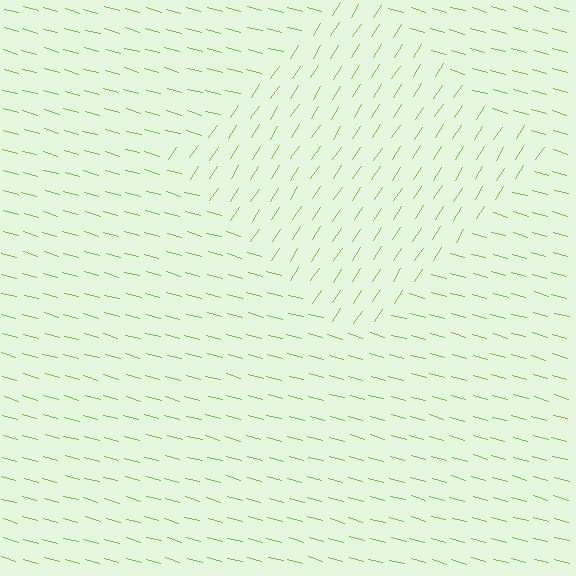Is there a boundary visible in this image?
Yes, there is a texture boundary formed by a change in line orientation.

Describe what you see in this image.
The image is filled with small lime line segments. A diamond region in the image has lines oriented differently from the surrounding lines, creating a visible texture boundary.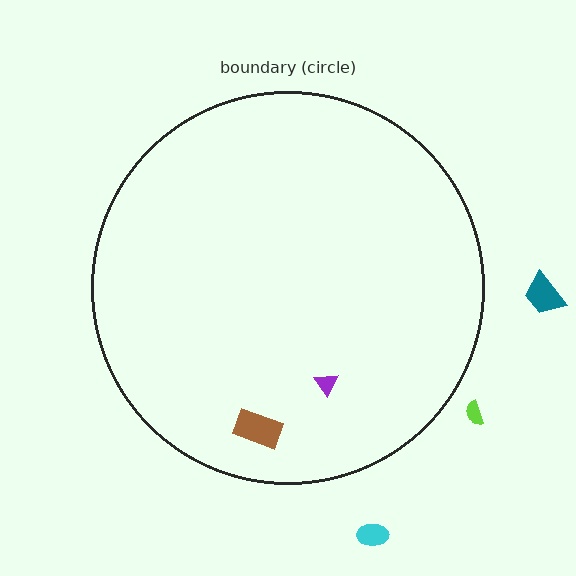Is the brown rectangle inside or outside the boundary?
Inside.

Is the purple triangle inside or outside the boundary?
Inside.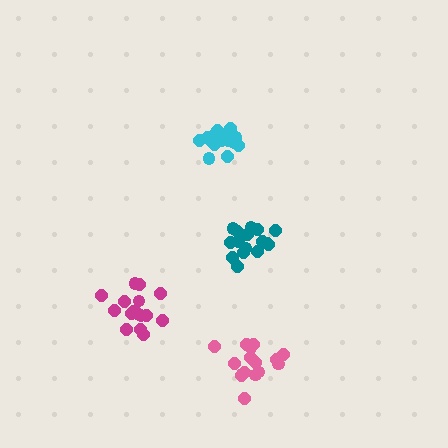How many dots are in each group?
Group 1: 17 dots, Group 2: 16 dots, Group 3: 16 dots, Group 4: 17 dots (66 total).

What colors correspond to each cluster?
The clusters are colored: teal, magenta, pink, cyan.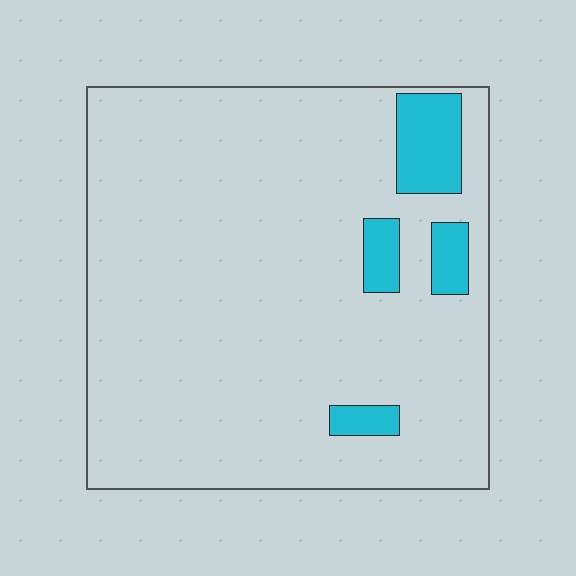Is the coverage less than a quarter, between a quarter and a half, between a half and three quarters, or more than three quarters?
Less than a quarter.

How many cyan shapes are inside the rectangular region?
4.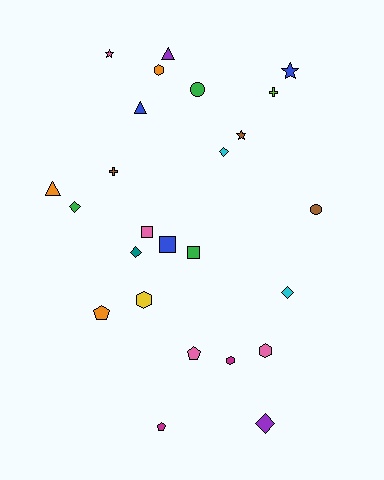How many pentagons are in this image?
There are 3 pentagons.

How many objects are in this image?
There are 25 objects.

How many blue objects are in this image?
There are 3 blue objects.